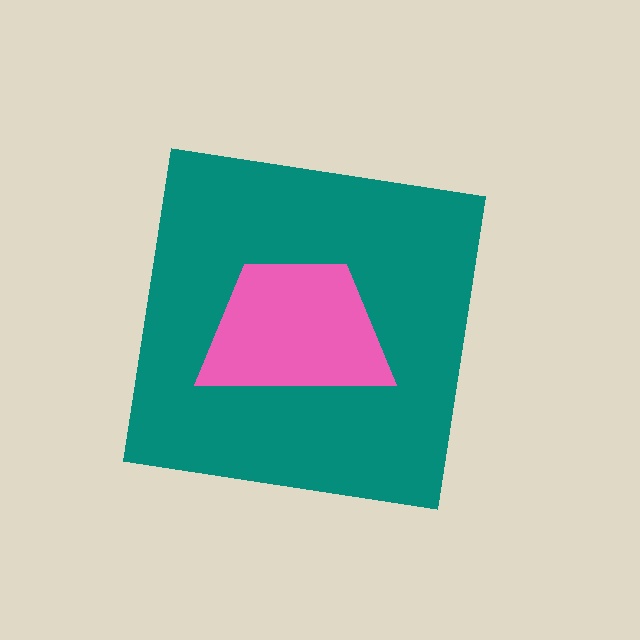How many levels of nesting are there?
2.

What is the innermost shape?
The pink trapezoid.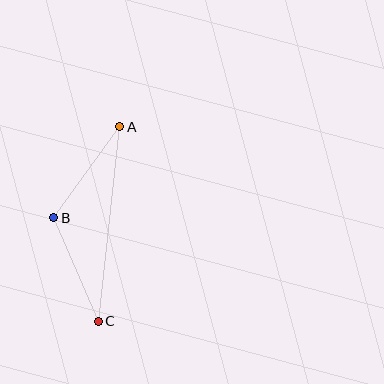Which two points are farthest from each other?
Points A and C are farthest from each other.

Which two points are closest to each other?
Points A and B are closest to each other.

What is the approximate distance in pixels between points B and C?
The distance between B and C is approximately 113 pixels.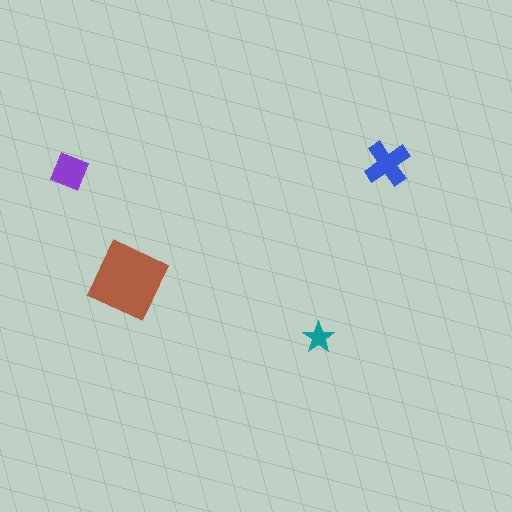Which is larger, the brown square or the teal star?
The brown square.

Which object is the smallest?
The teal star.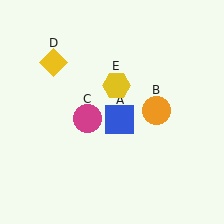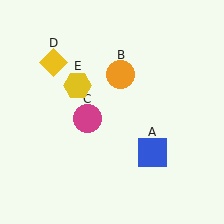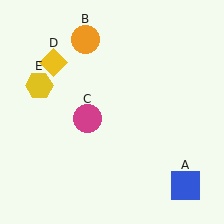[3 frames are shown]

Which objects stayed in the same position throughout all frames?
Magenta circle (object C) and yellow diamond (object D) remained stationary.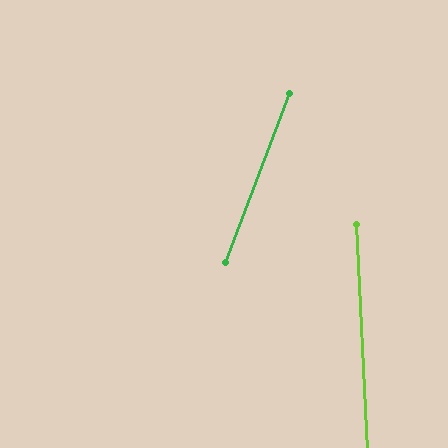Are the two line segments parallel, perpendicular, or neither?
Neither parallel nor perpendicular — they differ by about 23°.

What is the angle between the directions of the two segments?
Approximately 23 degrees.